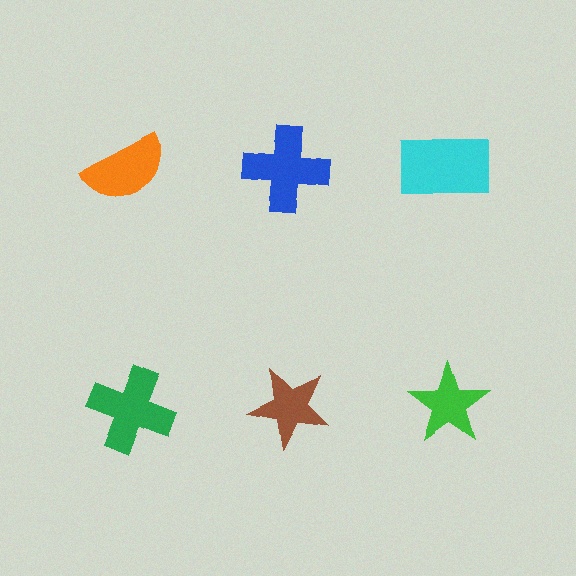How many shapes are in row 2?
3 shapes.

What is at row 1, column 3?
A cyan rectangle.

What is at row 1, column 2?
A blue cross.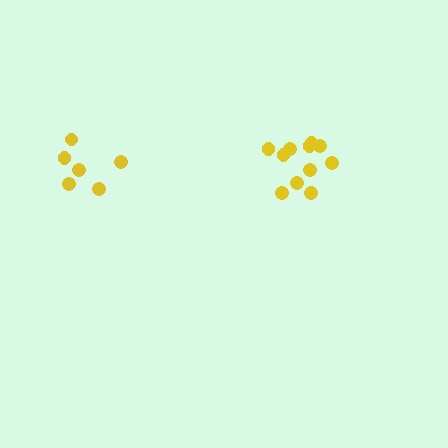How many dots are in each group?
Group 1: 6 dots, Group 2: 11 dots (17 total).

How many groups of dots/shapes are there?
There are 2 groups.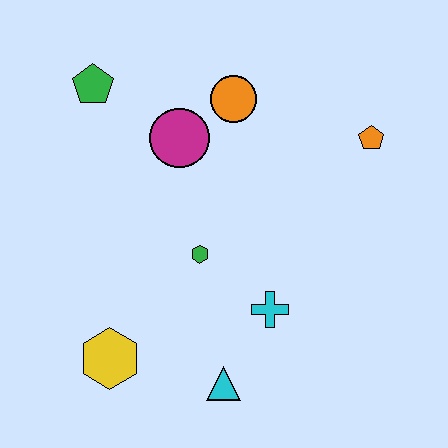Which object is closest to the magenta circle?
The orange circle is closest to the magenta circle.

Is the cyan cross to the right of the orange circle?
Yes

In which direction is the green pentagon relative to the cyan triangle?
The green pentagon is above the cyan triangle.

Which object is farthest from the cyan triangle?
The green pentagon is farthest from the cyan triangle.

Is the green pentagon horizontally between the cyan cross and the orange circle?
No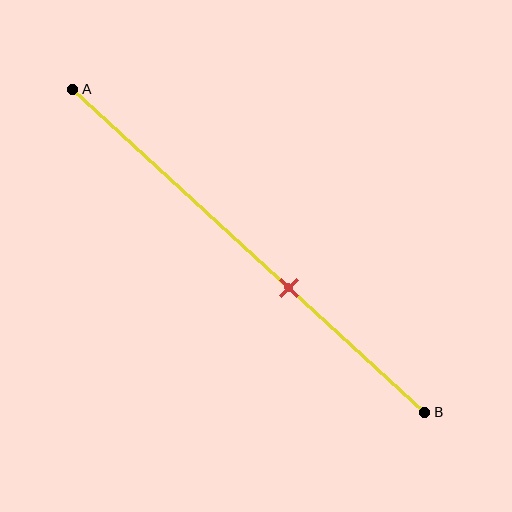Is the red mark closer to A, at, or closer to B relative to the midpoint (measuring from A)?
The red mark is closer to point B than the midpoint of segment AB.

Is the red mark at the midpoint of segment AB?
No, the mark is at about 60% from A, not at the 50% midpoint.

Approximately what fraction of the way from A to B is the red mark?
The red mark is approximately 60% of the way from A to B.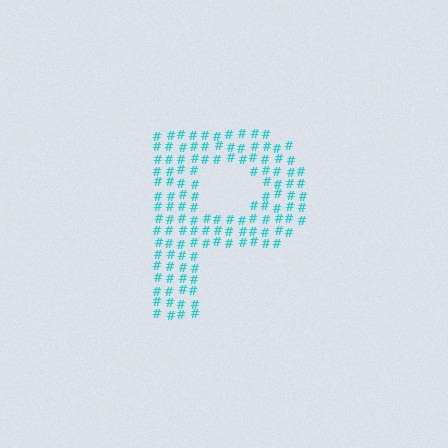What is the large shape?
The large shape is the letter P.